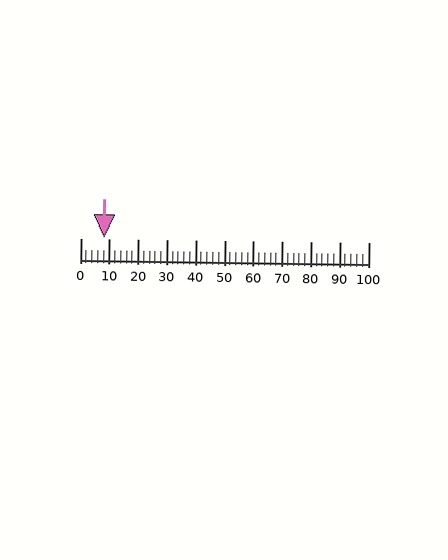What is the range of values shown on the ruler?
The ruler shows values from 0 to 100.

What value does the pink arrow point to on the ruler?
The pink arrow points to approximately 8.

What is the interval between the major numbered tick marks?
The major tick marks are spaced 10 units apart.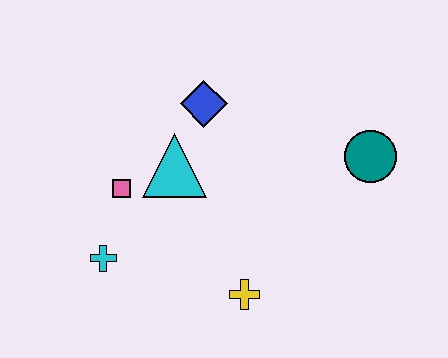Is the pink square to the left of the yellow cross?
Yes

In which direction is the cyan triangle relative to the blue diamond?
The cyan triangle is below the blue diamond.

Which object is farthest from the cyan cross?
The teal circle is farthest from the cyan cross.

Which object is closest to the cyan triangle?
The pink square is closest to the cyan triangle.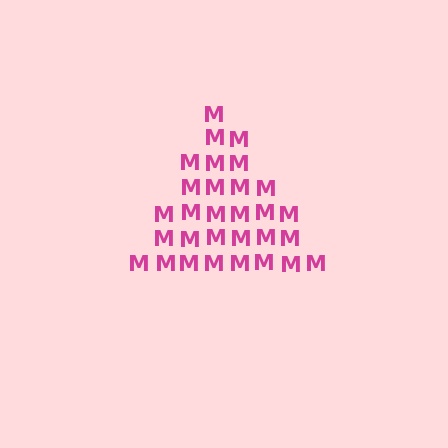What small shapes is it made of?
It is made of small letter M's.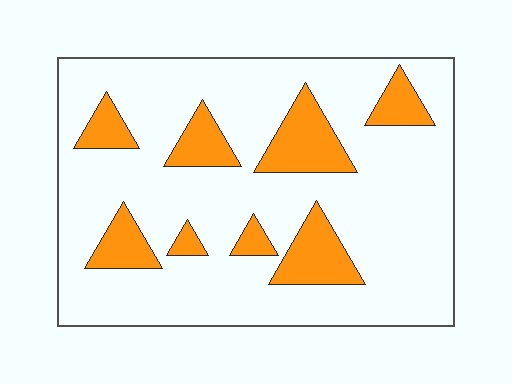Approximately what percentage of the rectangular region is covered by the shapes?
Approximately 20%.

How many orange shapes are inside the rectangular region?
8.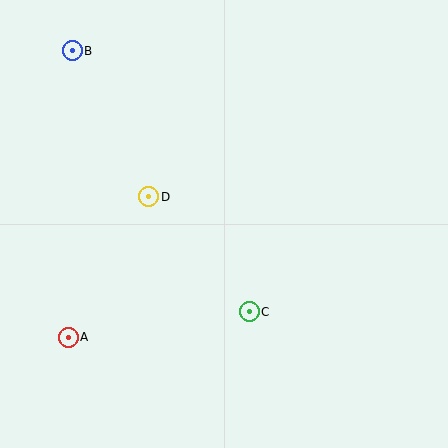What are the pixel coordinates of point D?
Point D is at (149, 197).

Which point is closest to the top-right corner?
Point D is closest to the top-right corner.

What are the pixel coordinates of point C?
Point C is at (249, 312).